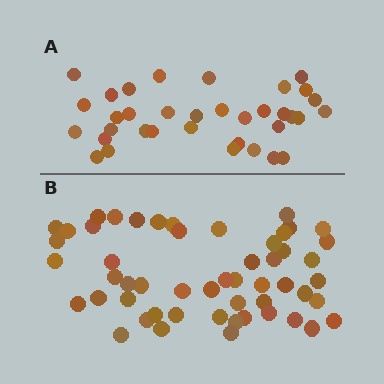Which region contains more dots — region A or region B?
Region B (the bottom region) has more dots.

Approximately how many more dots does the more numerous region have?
Region B has approximately 20 more dots than region A.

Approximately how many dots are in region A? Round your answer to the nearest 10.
About 40 dots. (The exact count is 35, which rounds to 40.)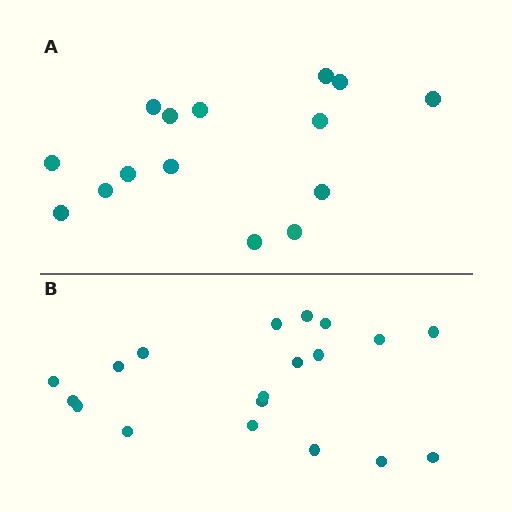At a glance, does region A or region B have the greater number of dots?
Region B (the bottom region) has more dots.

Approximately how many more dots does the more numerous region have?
Region B has about 4 more dots than region A.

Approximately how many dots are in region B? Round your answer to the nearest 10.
About 20 dots. (The exact count is 19, which rounds to 20.)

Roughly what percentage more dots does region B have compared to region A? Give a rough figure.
About 25% more.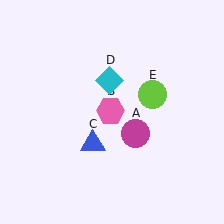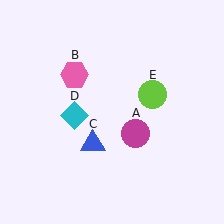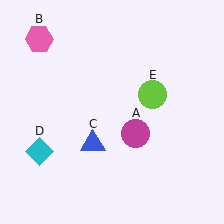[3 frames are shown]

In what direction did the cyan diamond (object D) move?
The cyan diamond (object D) moved down and to the left.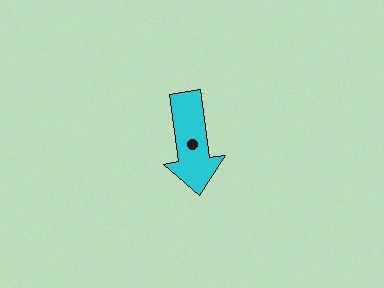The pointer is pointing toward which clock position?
Roughly 6 o'clock.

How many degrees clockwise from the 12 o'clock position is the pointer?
Approximately 172 degrees.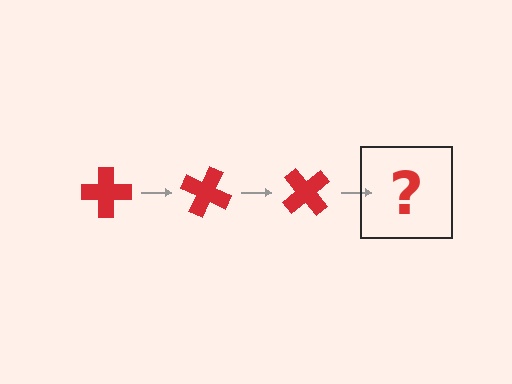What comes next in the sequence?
The next element should be a red cross rotated 75 degrees.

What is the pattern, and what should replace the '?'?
The pattern is that the cross rotates 25 degrees each step. The '?' should be a red cross rotated 75 degrees.